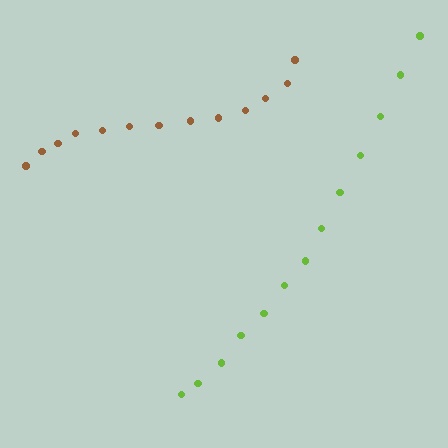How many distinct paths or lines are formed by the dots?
There are 2 distinct paths.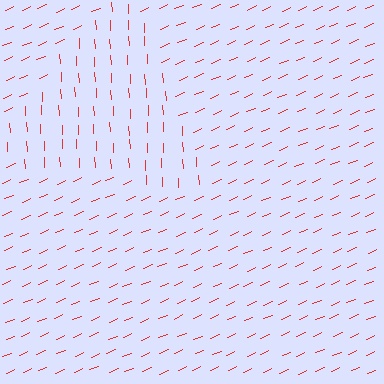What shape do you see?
I see a triangle.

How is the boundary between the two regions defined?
The boundary is defined purely by a change in line orientation (approximately 69 degrees difference). All lines are the same color and thickness.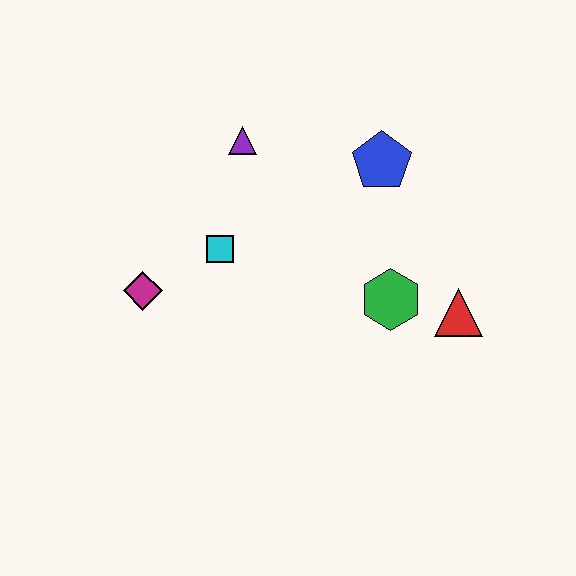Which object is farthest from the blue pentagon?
The magenta diamond is farthest from the blue pentagon.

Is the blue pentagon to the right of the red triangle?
No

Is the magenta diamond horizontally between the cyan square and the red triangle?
No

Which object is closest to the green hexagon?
The red triangle is closest to the green hexagon.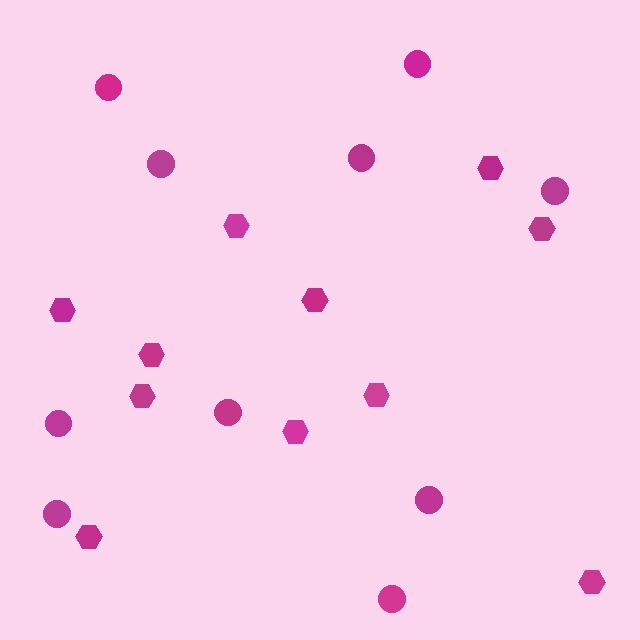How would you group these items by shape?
There are 2 groups: one group of hexagons (11) and one group of circles (10).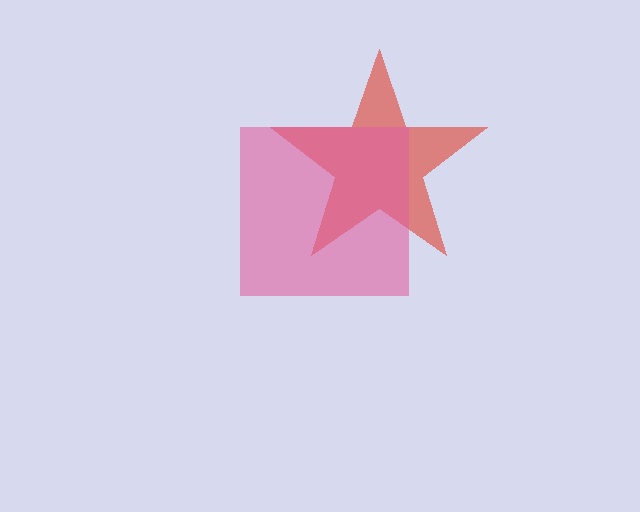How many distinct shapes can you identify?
There are 2 distinct shapes: a red star, a pink square.